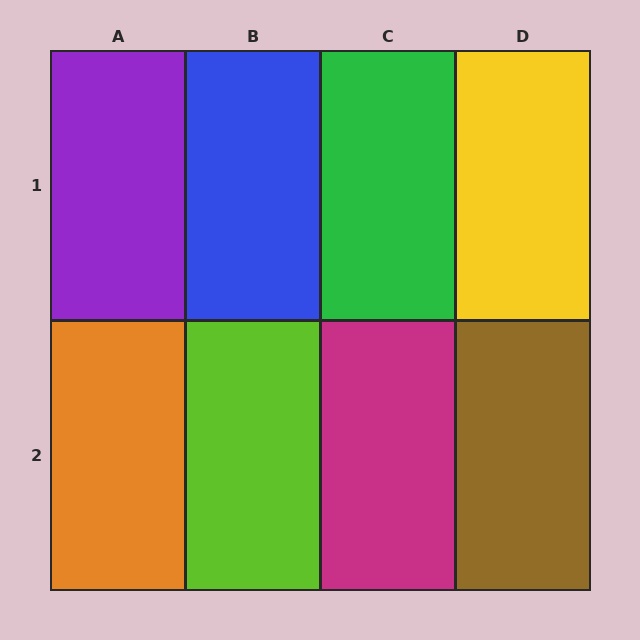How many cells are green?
1 cell is green.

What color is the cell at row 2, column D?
Brown.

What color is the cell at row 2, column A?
Orange.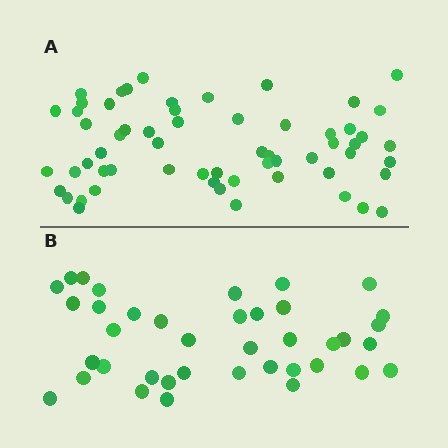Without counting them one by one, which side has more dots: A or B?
Region A (the top region) has more dots.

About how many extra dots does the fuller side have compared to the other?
Region A has approximately 20 more dots than region B.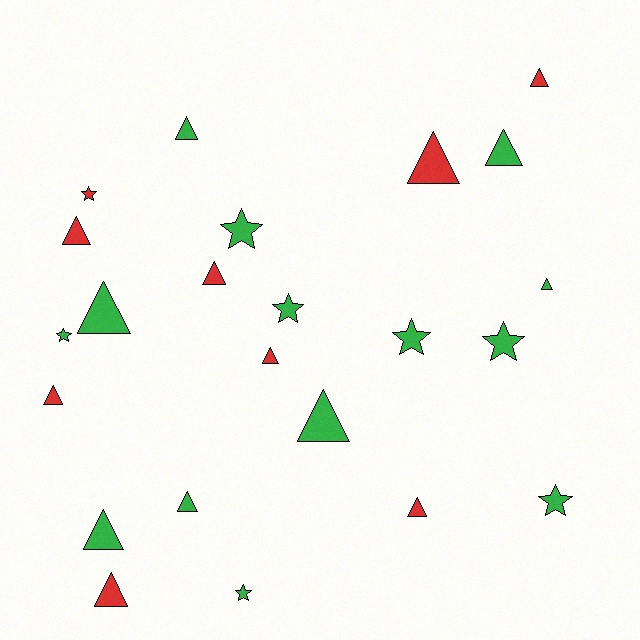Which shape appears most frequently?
Triangle, with 15 objects.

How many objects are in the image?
There are 23 objects.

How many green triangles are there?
There are 7 green triangles.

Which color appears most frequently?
Green, with 14 objects.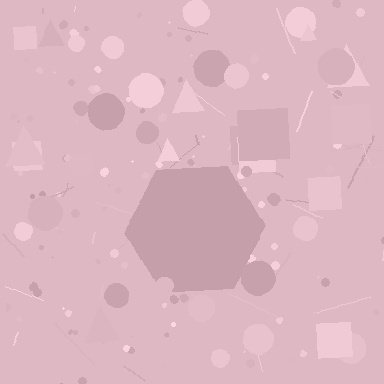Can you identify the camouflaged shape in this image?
The camouflaged shape is a hexagon.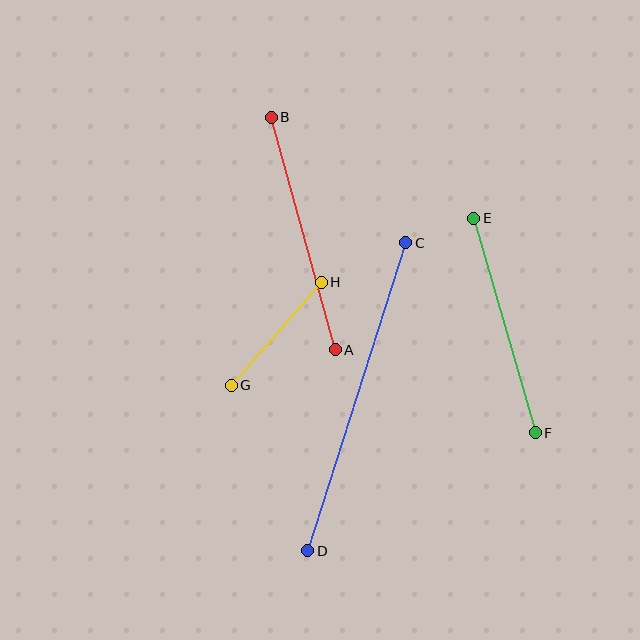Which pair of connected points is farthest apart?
Points C and D are farthest apart.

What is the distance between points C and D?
The distance is approximately 323 pixels.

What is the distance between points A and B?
The distance is approximately 241 pixels.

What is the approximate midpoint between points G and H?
The midpoint is at approximately (276, 334) pixels.